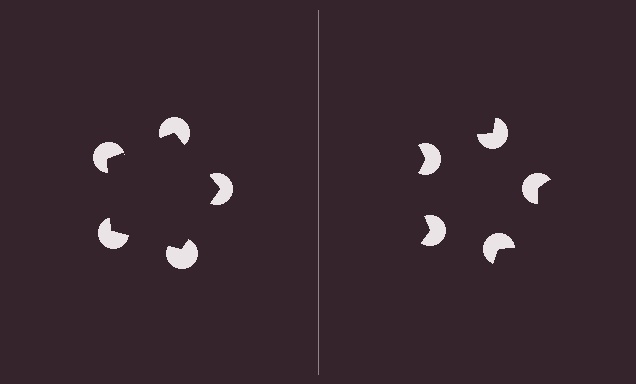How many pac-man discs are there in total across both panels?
10 — 5 on each side.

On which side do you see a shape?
An illusory pentagon appears on the left side. On the right side the wedge cuts are rotated, so no coherent shape forms.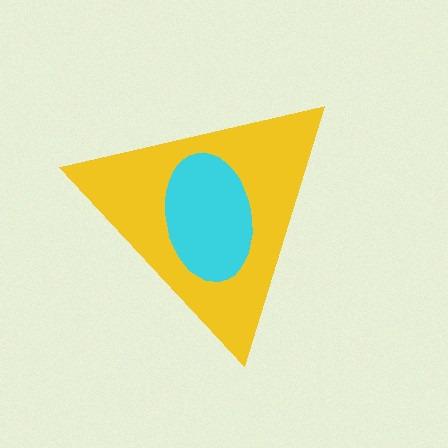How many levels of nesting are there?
2.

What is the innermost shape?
The cyan ellipse.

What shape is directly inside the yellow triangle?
The cyan ellipse.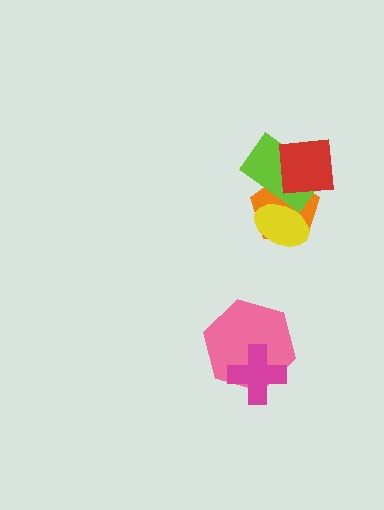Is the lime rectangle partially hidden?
Yes, it is partially covered by another shape.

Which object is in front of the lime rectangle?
The red square is in front of the lime rectangle.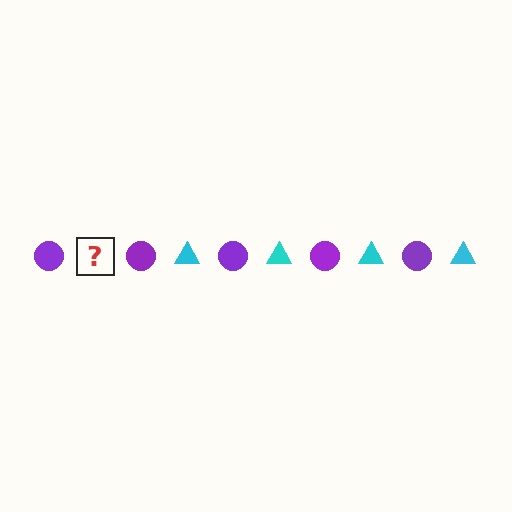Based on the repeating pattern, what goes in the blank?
The blank should be a cyan triangle.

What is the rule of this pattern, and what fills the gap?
The rule is that the pattern alternates between purple circle and cyan triangle. The gap should be filled with a cyan triangle.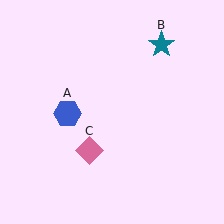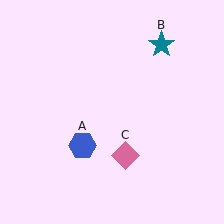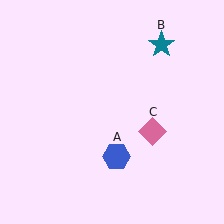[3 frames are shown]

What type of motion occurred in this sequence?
The blue hexagon (object A), pink diamond (object C) rotated counterclockwise around the center of the scene.